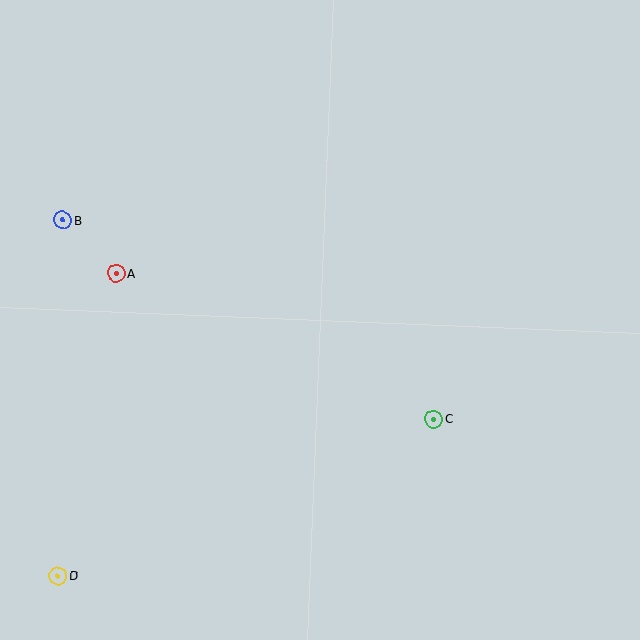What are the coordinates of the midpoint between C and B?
The midpoint between C and B is at (248, 320).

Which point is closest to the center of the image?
Point C at (434, 419) is closest to the center.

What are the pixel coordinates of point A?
Point A is at (116, 273).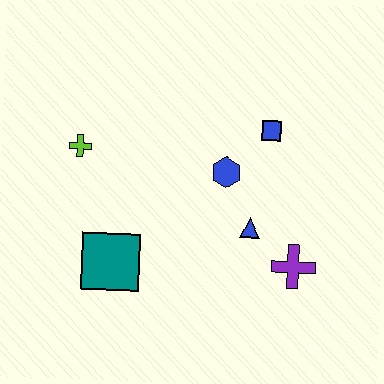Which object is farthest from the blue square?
The teal square is farthest from the blue square.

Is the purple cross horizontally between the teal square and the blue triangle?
No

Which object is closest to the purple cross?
The blue triangle is closest to the purple cross.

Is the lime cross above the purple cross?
Yes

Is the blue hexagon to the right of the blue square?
No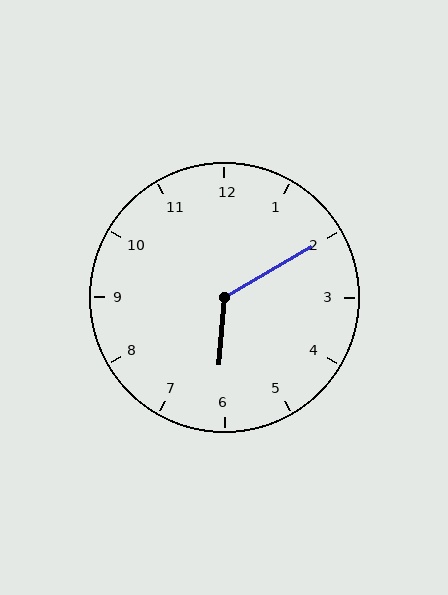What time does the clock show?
6:10.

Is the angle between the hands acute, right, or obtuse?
It is obtuse.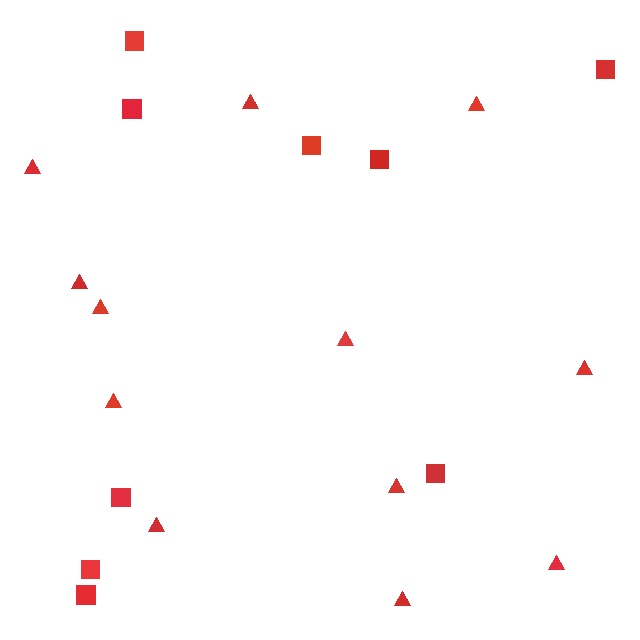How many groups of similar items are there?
There are 2 groups: one group of squares (9) and one group of triangles (12).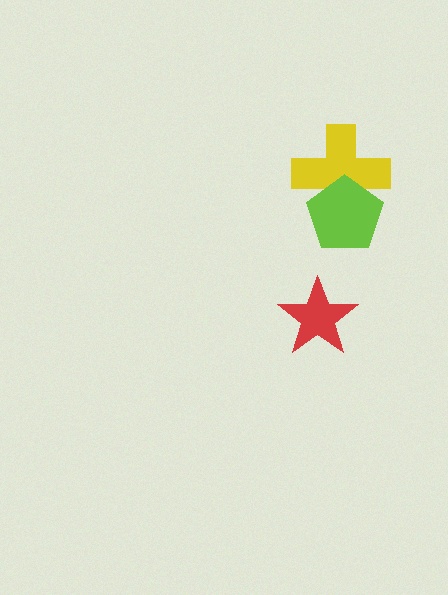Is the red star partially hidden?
No, no other shape covers it.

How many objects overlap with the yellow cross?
1 object overlaps with the yellow cross.